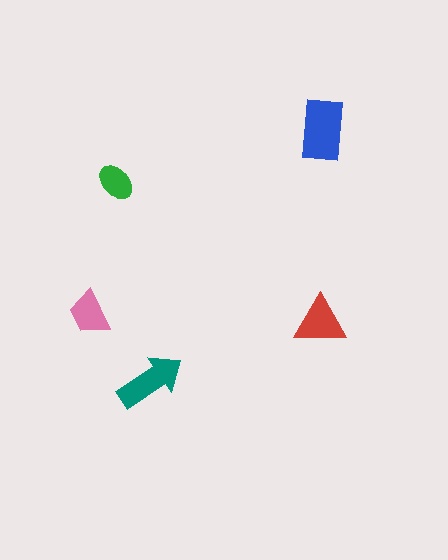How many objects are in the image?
There are 5 objects in the image.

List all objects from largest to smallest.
The blue rectangle, the teal arrow, the red triangle, the pink trapezoid, the green ellipse.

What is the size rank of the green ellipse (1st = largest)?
5th.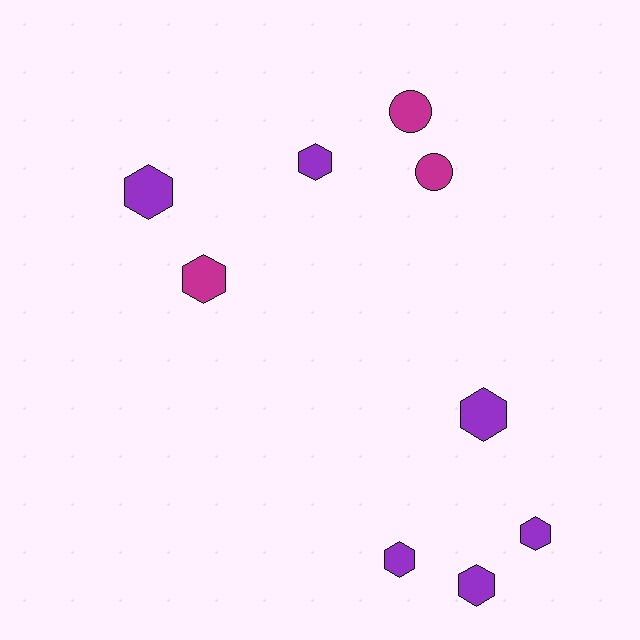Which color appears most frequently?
Purple, with 6 objects.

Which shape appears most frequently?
Hexagon, with 7 objects.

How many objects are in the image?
There are 9 objects.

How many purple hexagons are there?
There are 6 purple hexagons.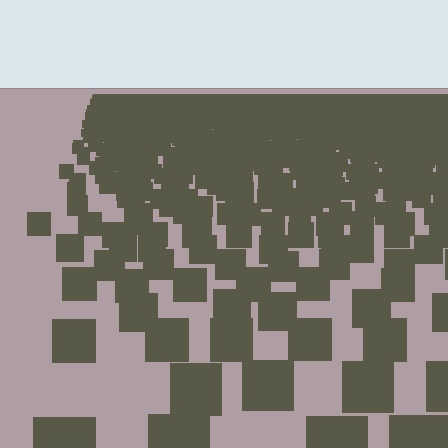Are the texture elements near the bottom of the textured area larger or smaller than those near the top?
Larger. Near the bottom, elements are closer to the viewer and appear at a bigger on-screen size.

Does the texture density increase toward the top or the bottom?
Density increases toward the top.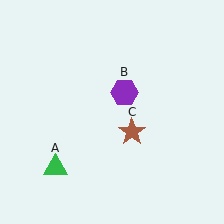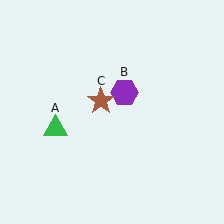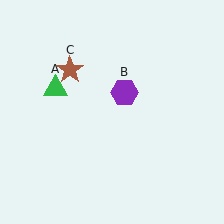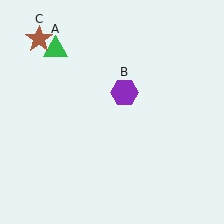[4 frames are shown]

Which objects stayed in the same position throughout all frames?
Purple hexagon (object B) remained stationary.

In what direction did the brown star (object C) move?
The brown star (object C) moved up and to the left.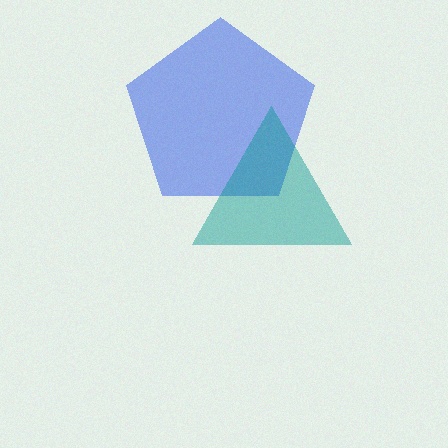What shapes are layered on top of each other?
The layered shapes are: a blue pentagon, a teal triangle.